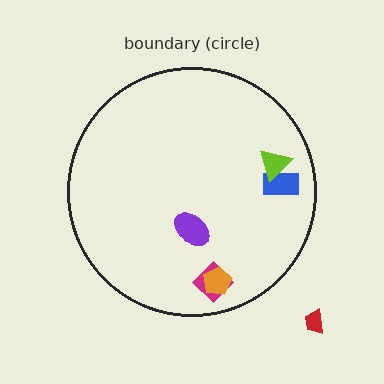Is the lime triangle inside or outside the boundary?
Inside.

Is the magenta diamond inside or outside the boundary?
Inside.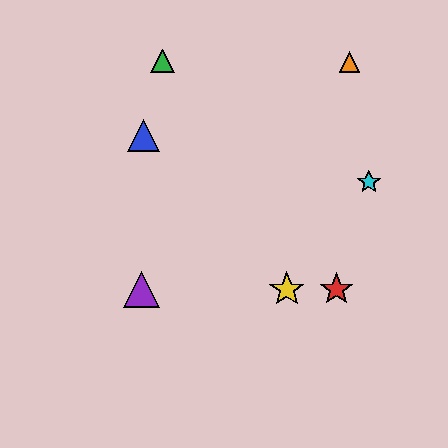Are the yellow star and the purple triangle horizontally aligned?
Yes, both are at y≈289.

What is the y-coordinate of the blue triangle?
The blue triangle is at y≈136.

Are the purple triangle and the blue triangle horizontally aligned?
No, the purple triangle is at y≈289 and the blue triangle is at y≈136.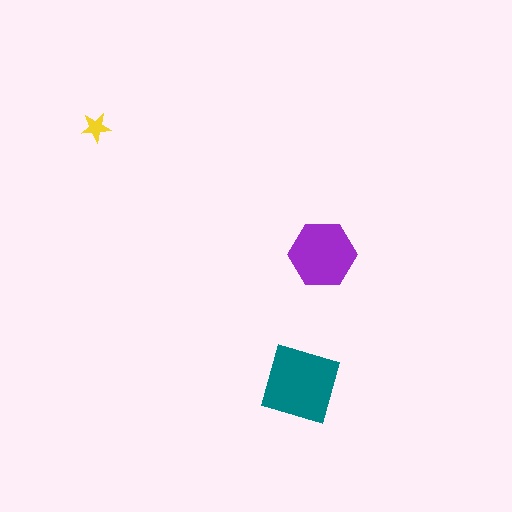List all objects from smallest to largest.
The yellow star, the purple hexagon, the teal square.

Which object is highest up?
The yellow star is topmost.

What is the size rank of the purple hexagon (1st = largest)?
2nd.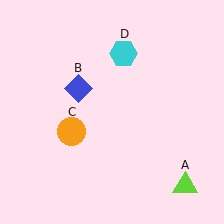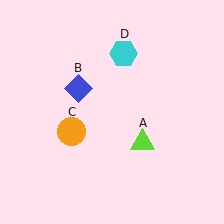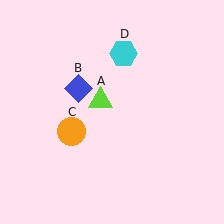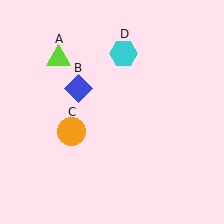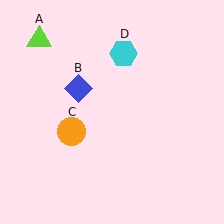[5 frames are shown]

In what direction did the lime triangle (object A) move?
The lime triangle (object A) moved up and to the left.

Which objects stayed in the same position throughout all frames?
Blue diamond (object B) and orange circle (object C) and cyan hexagon (object D) remained stationary.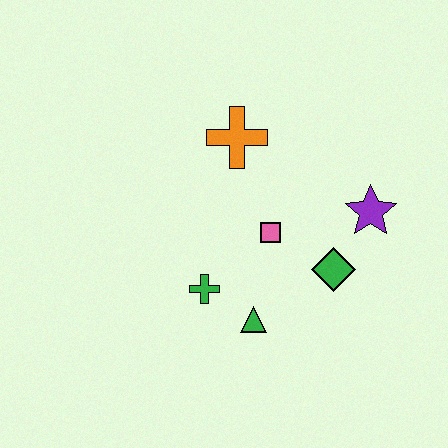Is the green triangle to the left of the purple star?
Yes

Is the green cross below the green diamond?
Yes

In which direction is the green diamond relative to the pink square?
The green diamond is to the right of the pink square.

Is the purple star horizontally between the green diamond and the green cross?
No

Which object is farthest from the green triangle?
The orange cross is farthest from the green triangle.